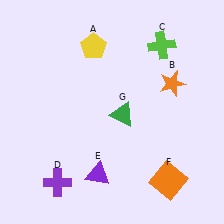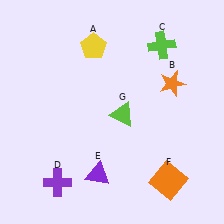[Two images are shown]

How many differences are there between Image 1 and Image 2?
There is 1 difference between the two images.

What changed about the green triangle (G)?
In Image 1, G is green. In Image 2, it changed to lime.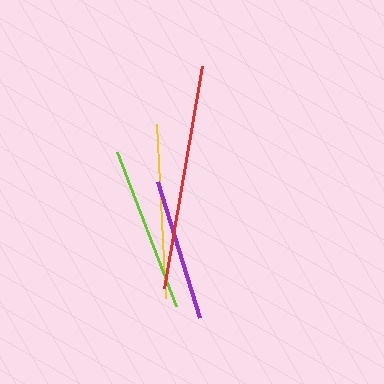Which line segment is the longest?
The red line is the longest at approximately 226 pixels.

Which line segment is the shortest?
The purple line is the shortest at approximately 142 pixels.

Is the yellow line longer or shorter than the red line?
The red line is longer than the yellow line.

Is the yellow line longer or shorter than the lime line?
The yellow line is longer than the lime line.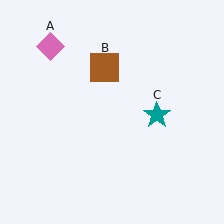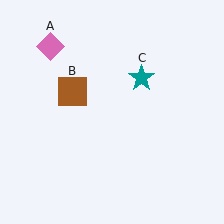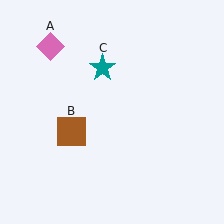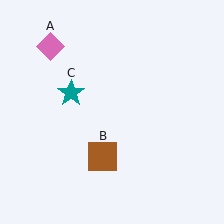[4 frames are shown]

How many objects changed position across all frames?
2 objects changed position: brown square (object B), teal star (object C).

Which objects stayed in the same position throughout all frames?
Pink diamond (object A) remained stationary.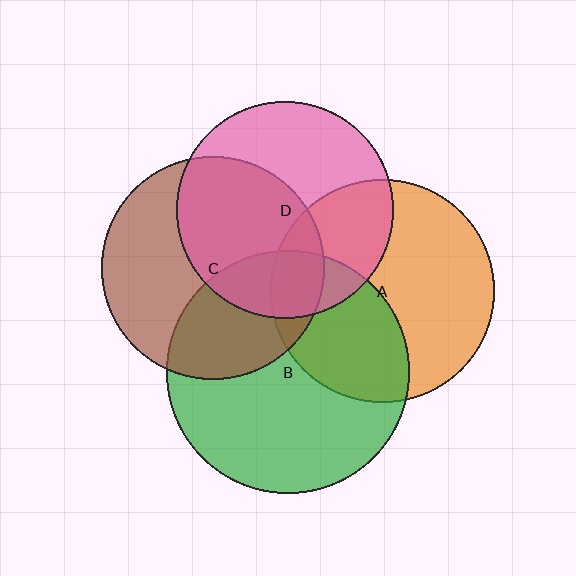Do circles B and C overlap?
Yes.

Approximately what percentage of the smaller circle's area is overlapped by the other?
Approximately 35%.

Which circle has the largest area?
Circle B (green).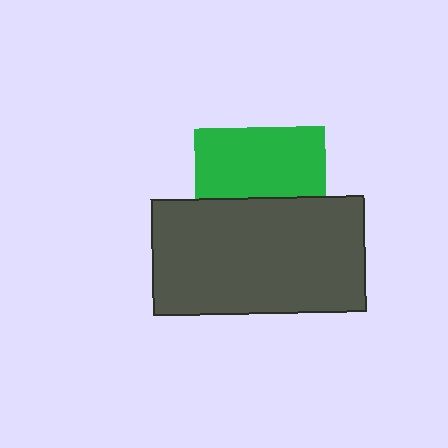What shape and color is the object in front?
The object in front is a dark gray rectangle.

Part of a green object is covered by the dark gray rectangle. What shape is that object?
It is a square.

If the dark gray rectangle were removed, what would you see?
You would see the complete green square.